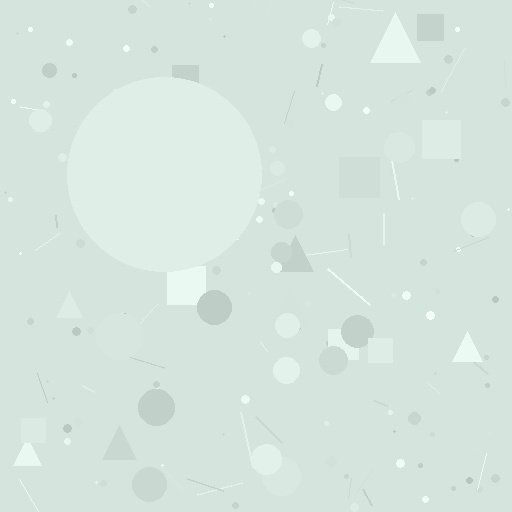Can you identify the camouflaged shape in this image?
The camouflaged shape is a circle.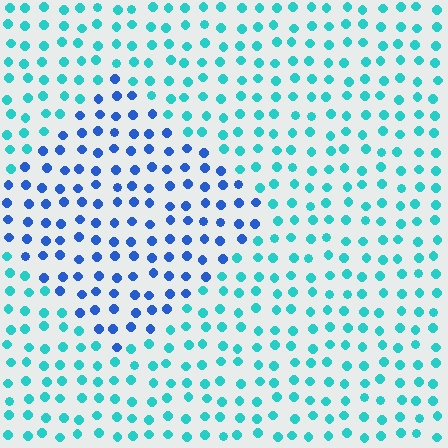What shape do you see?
I see a diamond.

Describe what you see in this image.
The image is filled with small cyan elements in a uniform arrangement. A diamond-shaped region is visible where the elements are tinted to a slightly different hue, forming a subtle color boundary.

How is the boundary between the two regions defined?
The boundary is defined purely by a slight shift in hue (about 44 degrees). Spacing, size, and orientation are identical on both sides.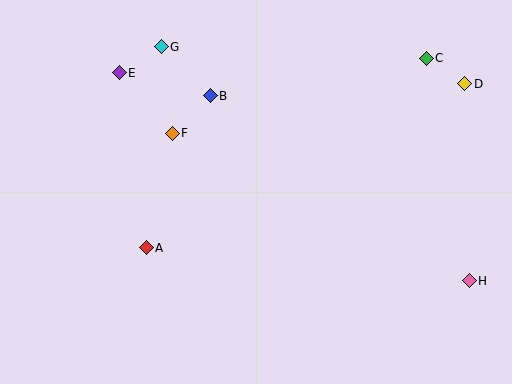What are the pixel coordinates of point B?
Point B is at (210, 96).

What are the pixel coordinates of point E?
Point E is at (119, 73).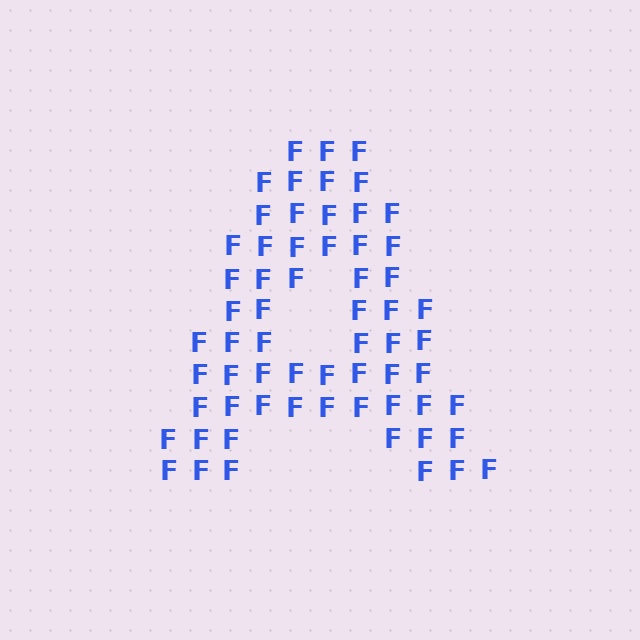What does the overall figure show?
The overall figure shows the letter A.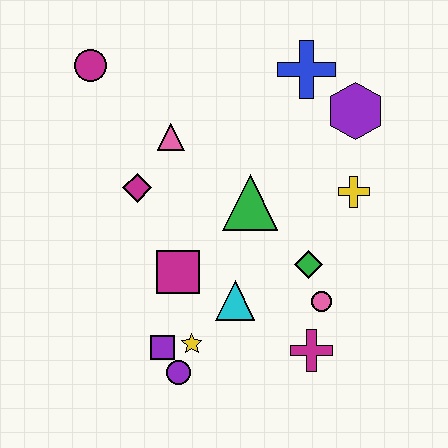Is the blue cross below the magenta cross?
No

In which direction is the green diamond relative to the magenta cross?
The green diamond is above the magenta cross.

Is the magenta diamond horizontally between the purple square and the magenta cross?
No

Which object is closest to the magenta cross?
The pink circle is closest to the magenta cross.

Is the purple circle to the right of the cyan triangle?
No